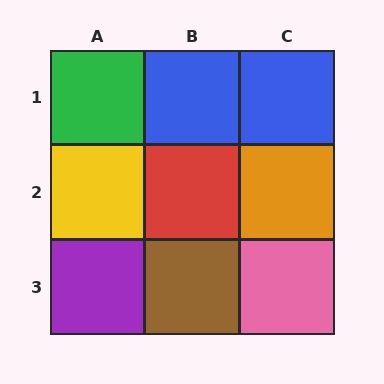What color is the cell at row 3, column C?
Pink.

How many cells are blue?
2 cells are blue.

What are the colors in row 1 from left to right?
Green, blue, blue.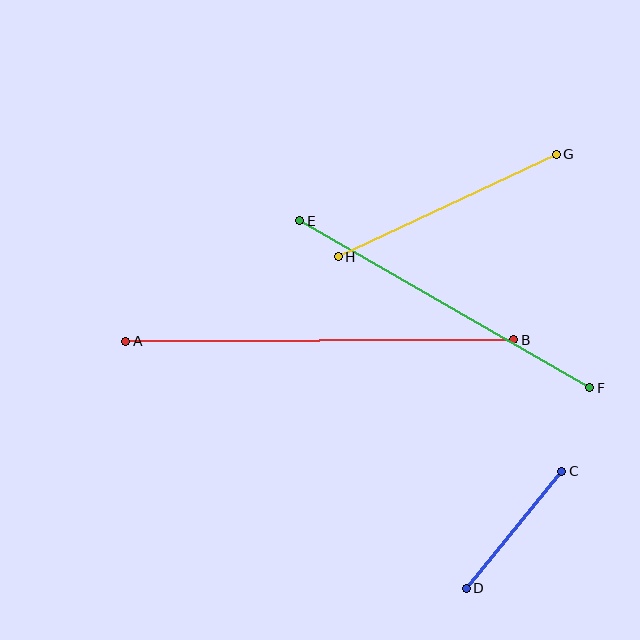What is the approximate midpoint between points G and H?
The midpoint is at approximately (447, 206) pixels.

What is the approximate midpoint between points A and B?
The midpoint is at approximately (320, 340) pixels.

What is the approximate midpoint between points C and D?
The midpoint is at approximately (514, 530) pixels.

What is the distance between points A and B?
The distance is approximately 388 pixels.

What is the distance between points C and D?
The distance is approximately 151 pixels.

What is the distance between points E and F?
The distance is approximately 334 pixels.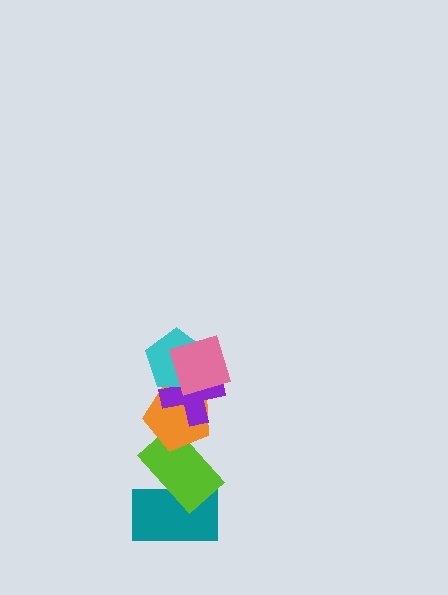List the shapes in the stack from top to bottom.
From top to bottom: the pink square, the cyan pentagon, the purple cross, the orange pentagon, the lime rectangle, the teal rectangle.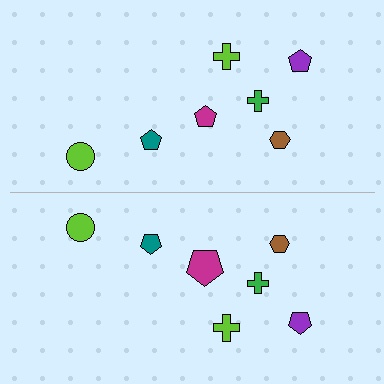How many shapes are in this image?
There are 14 shapes in this image.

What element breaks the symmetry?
The magenta pentagon on the bottom side has a different size than its mirror counterpart.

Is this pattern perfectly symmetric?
No, the pattern is not perfectly symmetric. The magenta pentagon on the bottom side has a different size than its mirror counterpart.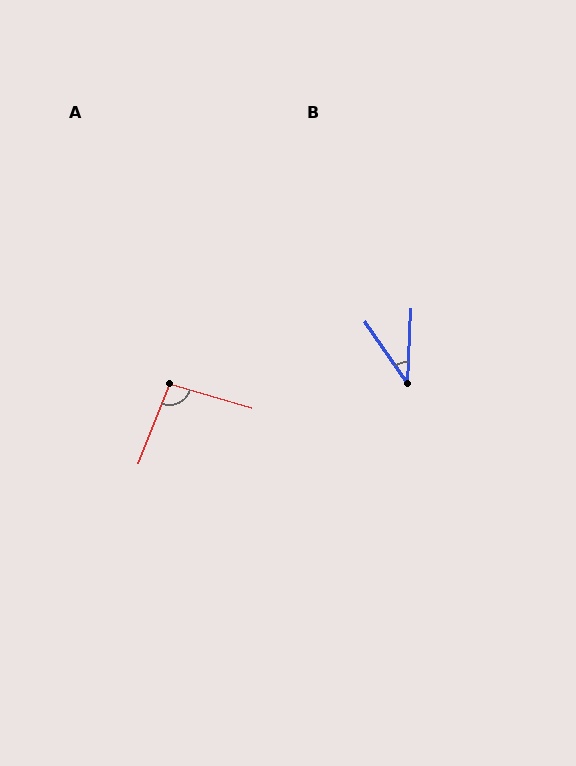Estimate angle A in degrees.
Approximately 95 degrees.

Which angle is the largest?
A, at approximately 95 degrees.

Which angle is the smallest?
B, at approximately 37 degrees.